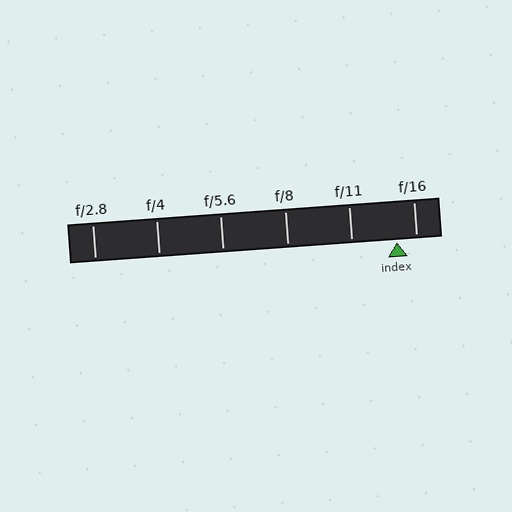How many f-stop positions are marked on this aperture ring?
There are 6 f-stop positions marked.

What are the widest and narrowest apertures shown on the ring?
The widest aperture shown is f/2.8 and the narrowest is f/16.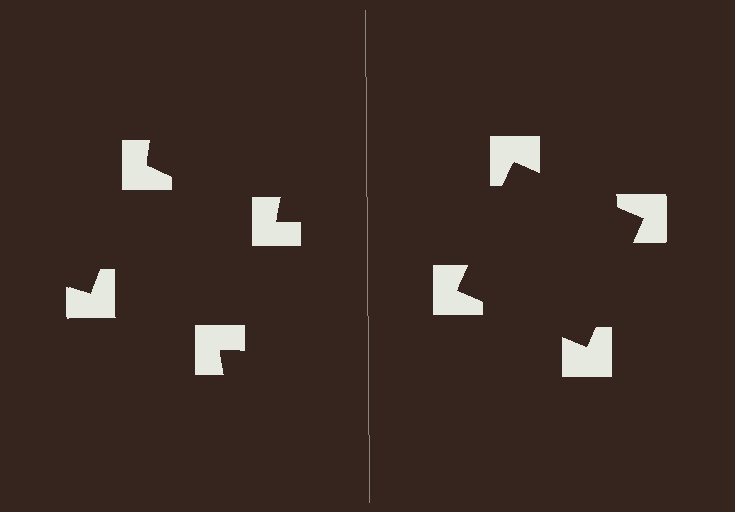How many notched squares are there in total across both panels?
8 — 4 on each side.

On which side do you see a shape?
An illusory square appears on the right side. On the left side the wedge cuts are rotated, so no coherent shape forms.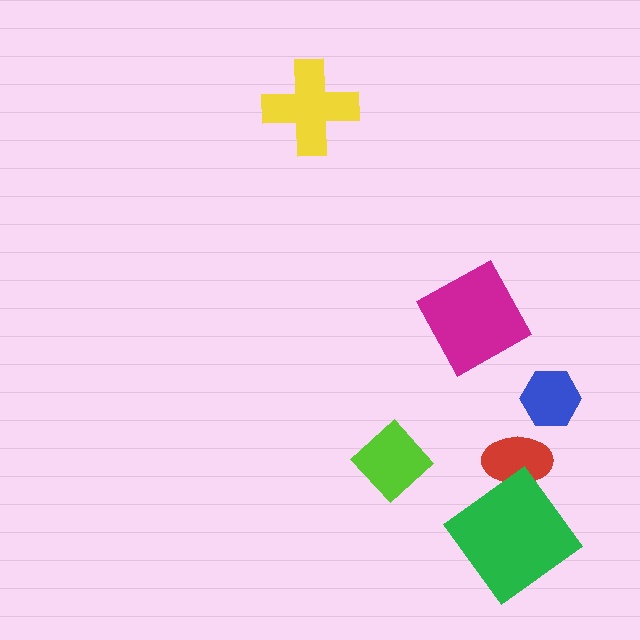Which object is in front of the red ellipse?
The green diamond is in front of the red ellipse.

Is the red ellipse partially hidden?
Yes, it is partially covered by another shape.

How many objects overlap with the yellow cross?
0 objects overlap with the yellow cross.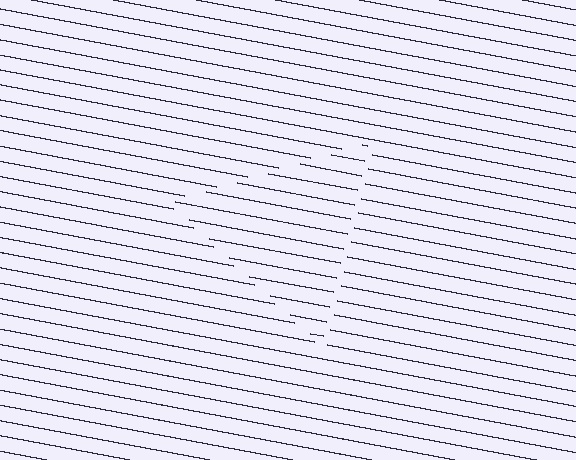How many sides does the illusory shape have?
3 sides — the line-ends trace a triangle.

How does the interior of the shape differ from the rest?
The interior of the shape contains the same grating, shifted by half a period — the contour is defined by the phase discontinuity where line-ends from the inner and outer gratings abut.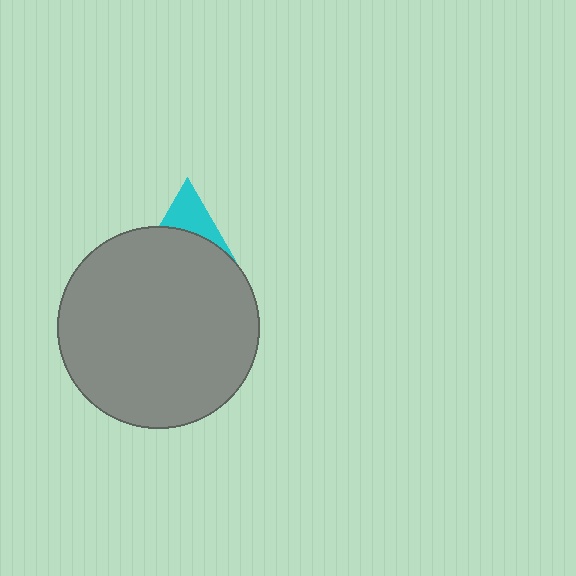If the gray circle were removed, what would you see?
You would see the complete cyan triangle.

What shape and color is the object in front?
The object in front is a gray circle.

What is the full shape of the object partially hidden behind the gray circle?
The partially hidden object is a cyan triangle.